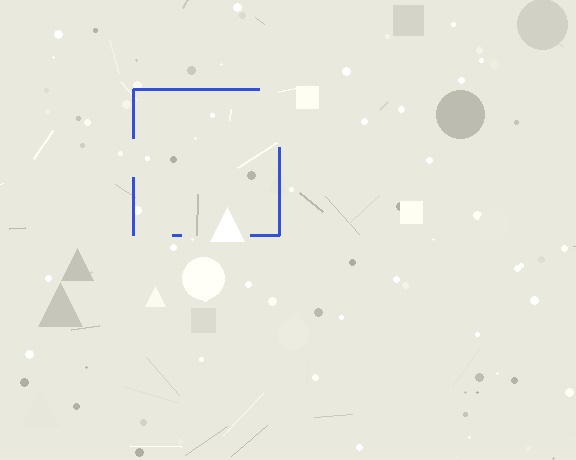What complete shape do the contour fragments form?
The contour fragments form a square.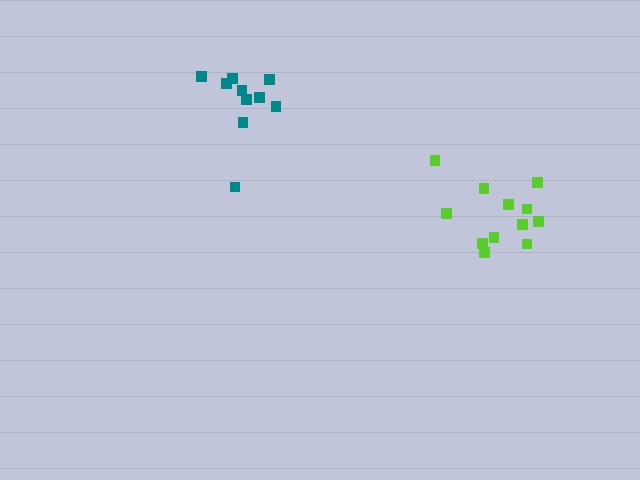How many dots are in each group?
Group 1: 12 dots, Group 2: 10 dots (22 total).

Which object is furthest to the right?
The lime cluster is rightmost.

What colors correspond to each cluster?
The clusters are colored: lime, teal.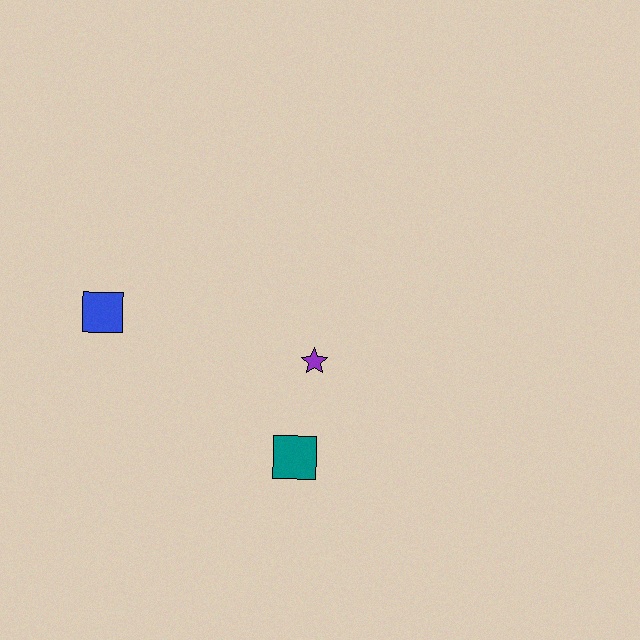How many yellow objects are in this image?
There are no yellow objects.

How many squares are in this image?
There are 2 squares.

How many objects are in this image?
There are 3 objects.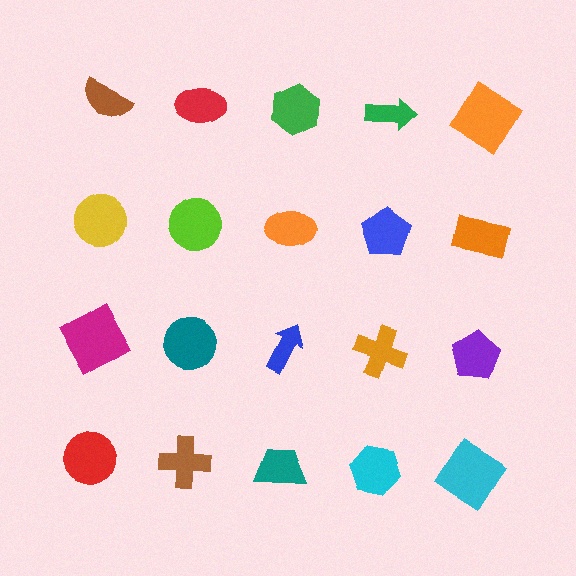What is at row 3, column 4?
An orange cross.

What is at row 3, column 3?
A blue arrow.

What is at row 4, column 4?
A cyan hexagon.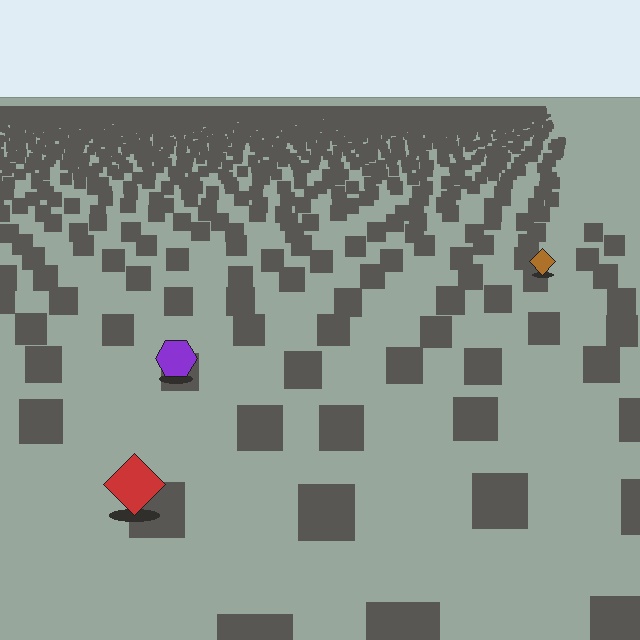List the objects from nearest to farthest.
From nearest to farthest: the red diamond, the purple hexagon, the brown diamond.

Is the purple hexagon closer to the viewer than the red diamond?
No. The red diamond is closer — you can tell from the texture gradient: the ground texture is coarser near it.